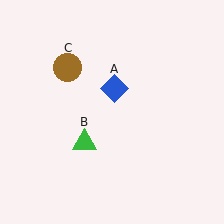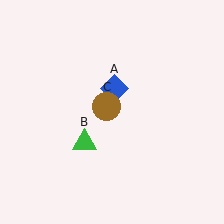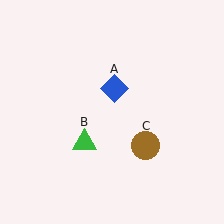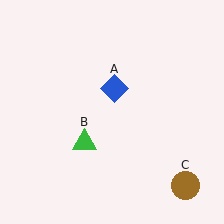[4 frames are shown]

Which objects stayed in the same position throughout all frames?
Blue diamond (object A) and green triangle (object B) remained stationary.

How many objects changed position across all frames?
1 object changed position: brown circle (object C).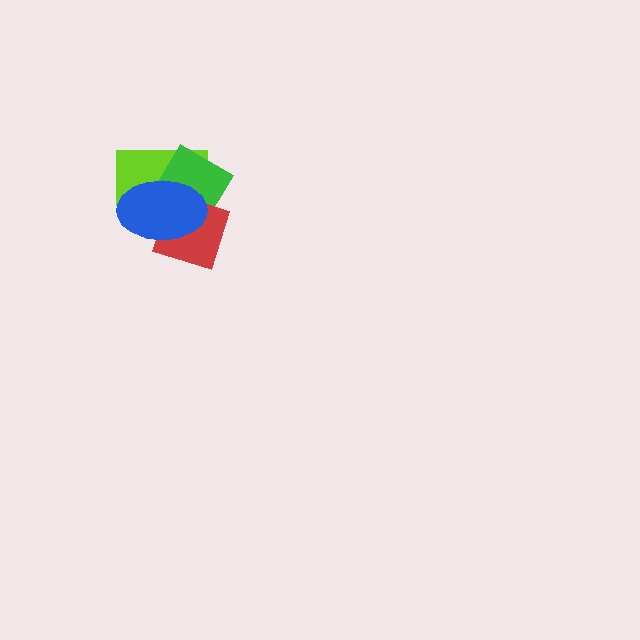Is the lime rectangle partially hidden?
Yes, it is partially covered by another shape.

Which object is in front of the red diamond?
The blue ellipse is in front of the red diamond.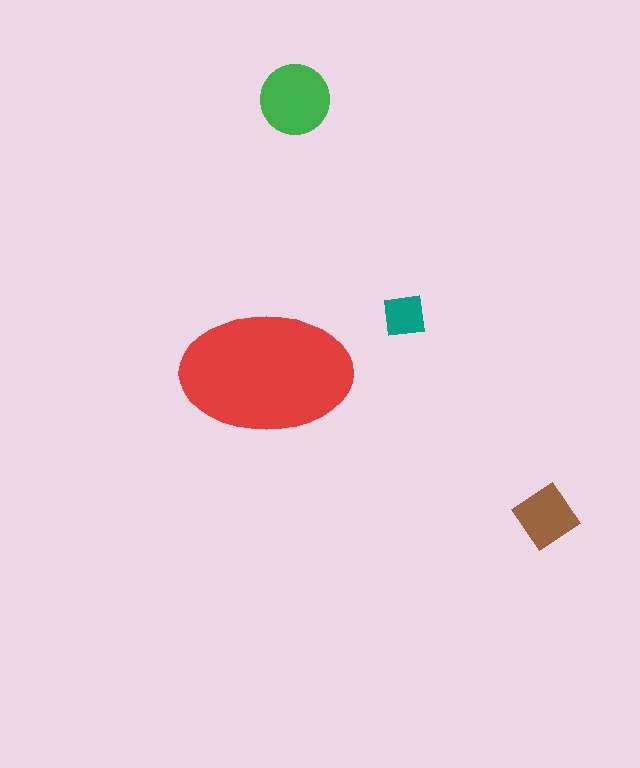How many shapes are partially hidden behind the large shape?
0 shapes are partially hidden.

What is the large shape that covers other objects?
A red ellipse.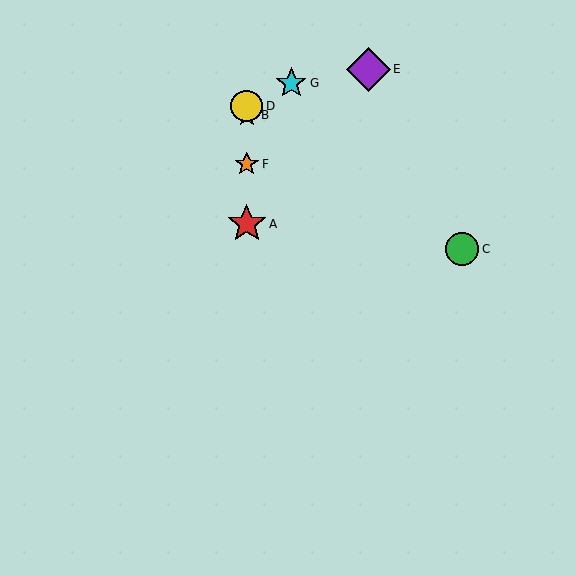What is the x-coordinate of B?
Object B is at x≈247.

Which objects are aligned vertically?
Objects A, B, D, F are aligned vertically.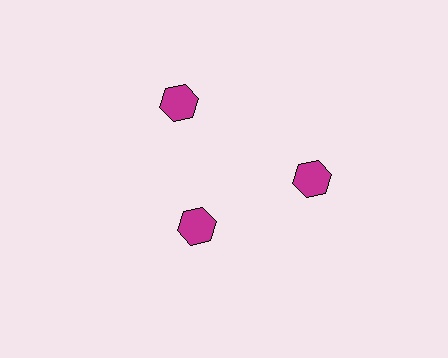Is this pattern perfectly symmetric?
No. The 3 magenta hexagons are arranged in a ring, but one element near the 7 o'clock position is pulled inward toward the center, breaking the 3-fold rotational symmetry.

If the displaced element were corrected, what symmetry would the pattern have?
It would have 3-fold rotational symmetry — the pattern would map onto itself every 120 degrees.